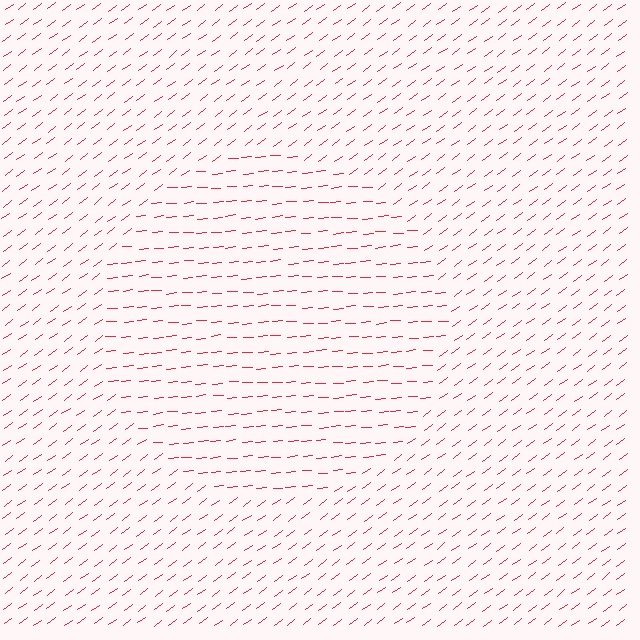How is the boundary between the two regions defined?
The boundary is defined purely by a change in line orientation (approximately 31 degrees difference). All lines are the same color and thickness.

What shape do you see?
I see a circle.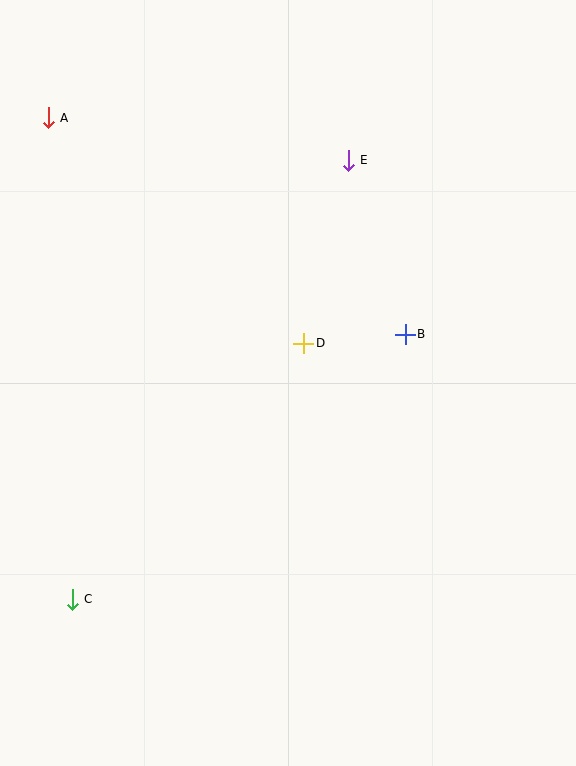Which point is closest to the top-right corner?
Point E is closest to the top-right corner.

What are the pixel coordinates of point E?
Point E is at (348, 160).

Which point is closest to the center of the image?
Point D at (304, 343) is closest to the center.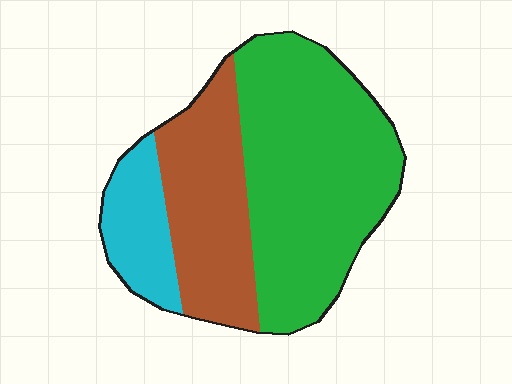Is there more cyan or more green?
Green.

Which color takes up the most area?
Green, at roughly 55%.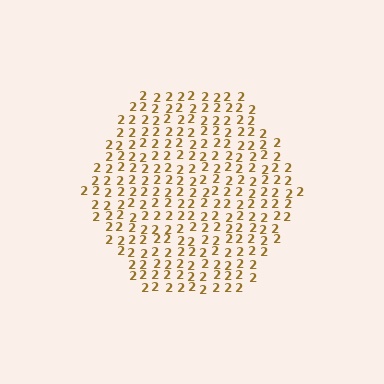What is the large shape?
The large shape is a hexagon.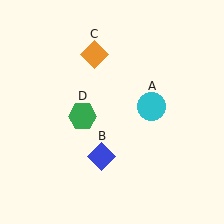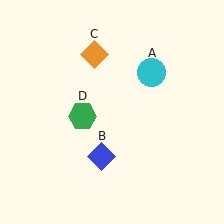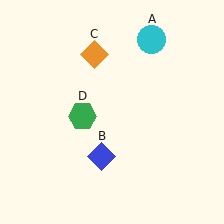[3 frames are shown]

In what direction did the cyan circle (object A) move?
The cyan circle (object A) moved up.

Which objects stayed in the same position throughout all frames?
Blue diamond (object B) and orange diamond (object C) and green hexagon (object D) remained stationary.